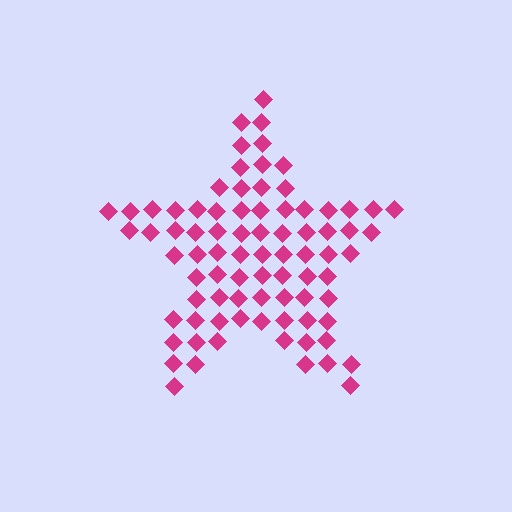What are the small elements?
The small elements are diamonds.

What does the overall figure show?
The overall figure shows a star.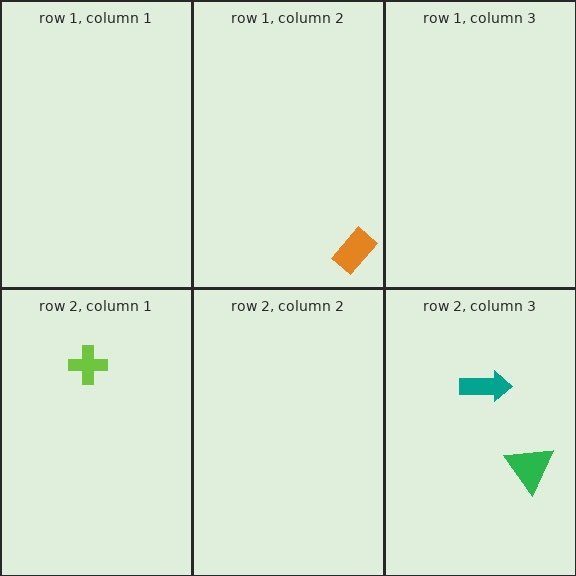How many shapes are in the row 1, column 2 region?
1.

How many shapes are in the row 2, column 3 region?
2.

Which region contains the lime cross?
The row 2, column 1 region.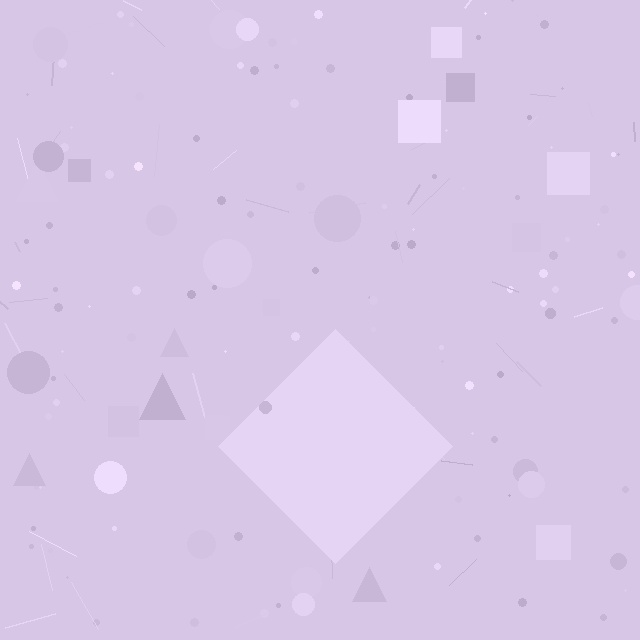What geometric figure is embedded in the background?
A diamond is embedded in the background.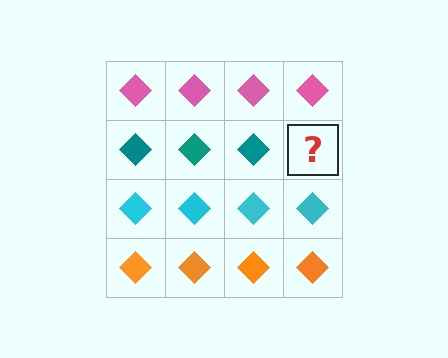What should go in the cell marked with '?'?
The missing cell should contain a teal diamond.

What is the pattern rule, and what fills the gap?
The rule is that each row has a consistent color. The gap should be filled with a teal diamond.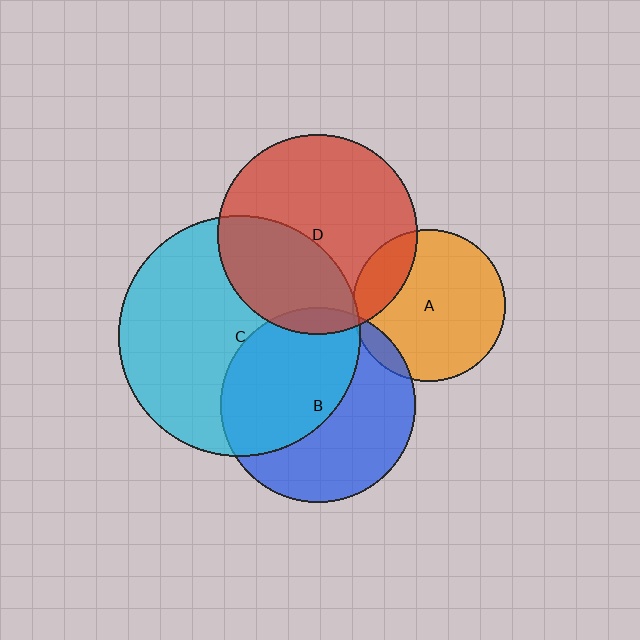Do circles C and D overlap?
Yes.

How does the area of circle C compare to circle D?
Approximately 1.5 times.